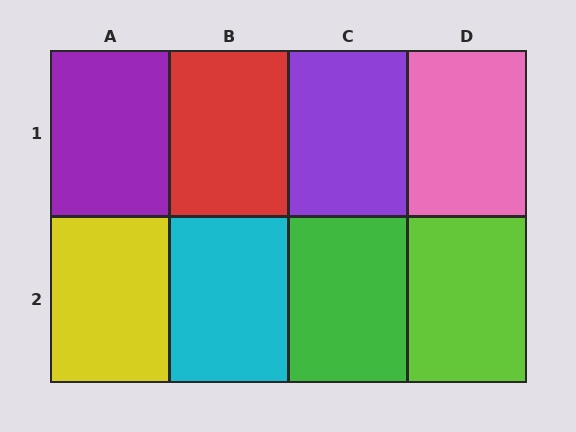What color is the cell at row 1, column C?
Purple.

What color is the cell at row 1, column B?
Red.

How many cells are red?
1 cell is red.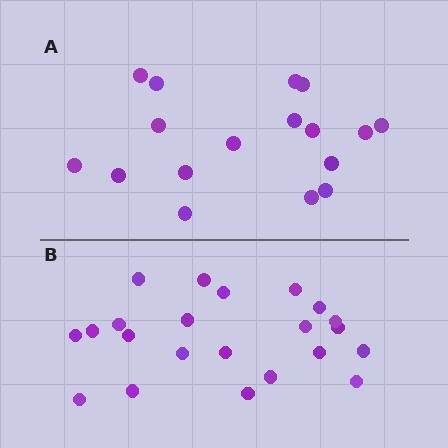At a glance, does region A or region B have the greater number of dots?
Region B (the bottom region) has more dots.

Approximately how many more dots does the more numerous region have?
Region B has about 5 more dots than region A.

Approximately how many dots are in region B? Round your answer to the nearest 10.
About 20 dots. (The exact count is 22, which rounds to 20.)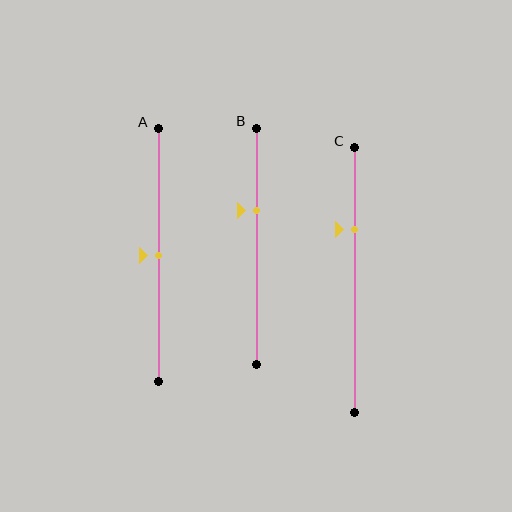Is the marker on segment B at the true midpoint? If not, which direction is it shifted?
No, the marker on segment B is shifted upward by about 15% of the segment length.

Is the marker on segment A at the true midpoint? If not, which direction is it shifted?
Yes, the marker on segment A is at the true midpoint.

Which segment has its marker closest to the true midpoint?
Segment A has its marker closest to the true midpoint.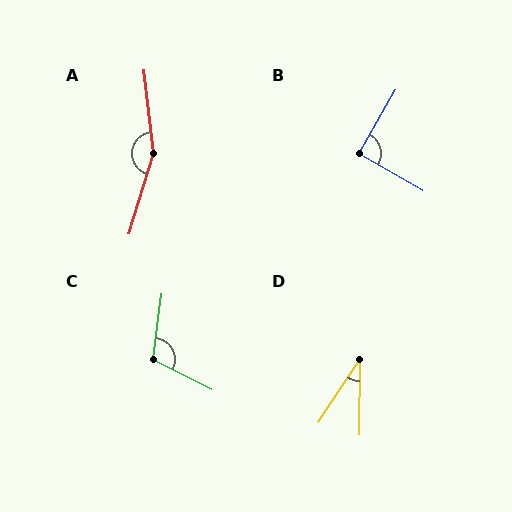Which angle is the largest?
A, at approximately 156 degrees.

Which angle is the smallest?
D, at approximately 33 degrees.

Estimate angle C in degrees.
Approximately 109 degrees.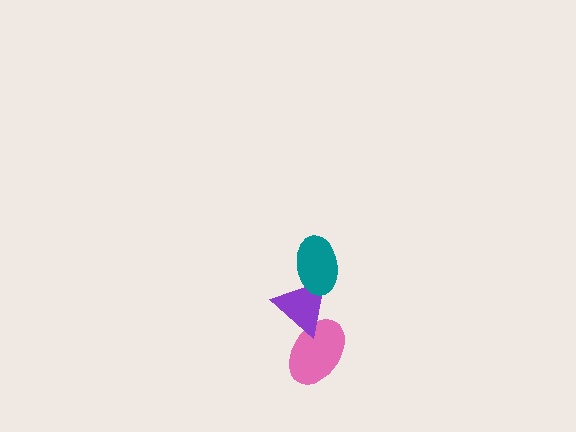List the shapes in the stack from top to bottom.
From top to bottom: the teal ellipse, the purple triangle, the pink ellipse.